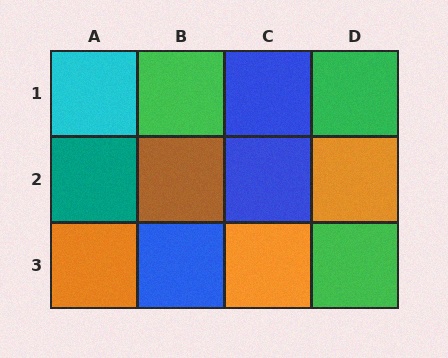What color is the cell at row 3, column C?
Orange.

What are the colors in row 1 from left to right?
Cyan, green, blue, green.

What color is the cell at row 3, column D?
Green.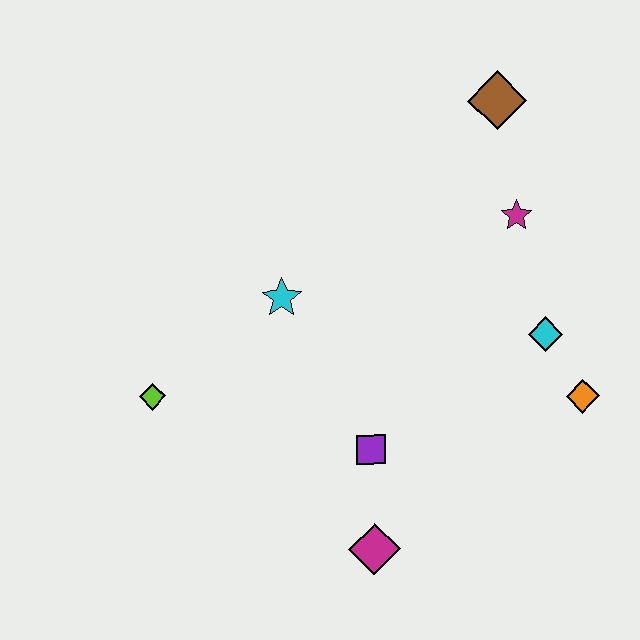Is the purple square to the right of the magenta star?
No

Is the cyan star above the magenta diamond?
Yes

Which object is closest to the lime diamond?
The cyan star is closest to the lime diamond.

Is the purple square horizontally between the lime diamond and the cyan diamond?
Yes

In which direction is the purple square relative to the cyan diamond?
The purple square is to the left of the cyan diamond.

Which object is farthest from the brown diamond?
The magenta diamond is farthest from the brown diamond.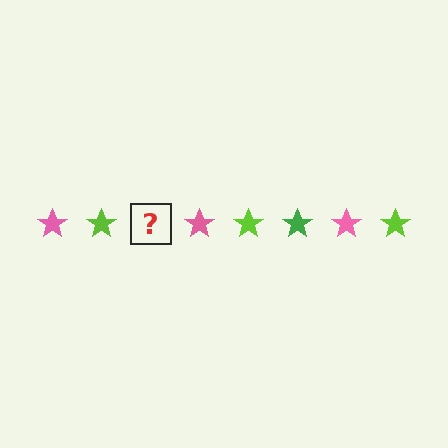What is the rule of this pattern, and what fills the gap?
The rule is that the pattern cycles through pink, lime, green stars. The gap should be filled with a green star.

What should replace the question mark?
The question mark should be replaced with a green star.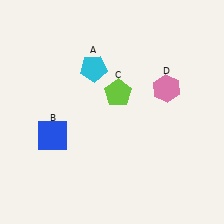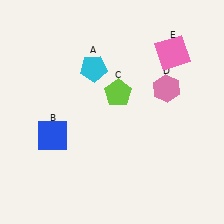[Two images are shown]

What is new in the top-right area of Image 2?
A pink square (E) was added in the top-right area of Image 2.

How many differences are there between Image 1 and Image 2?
There is 1 difference between the two images.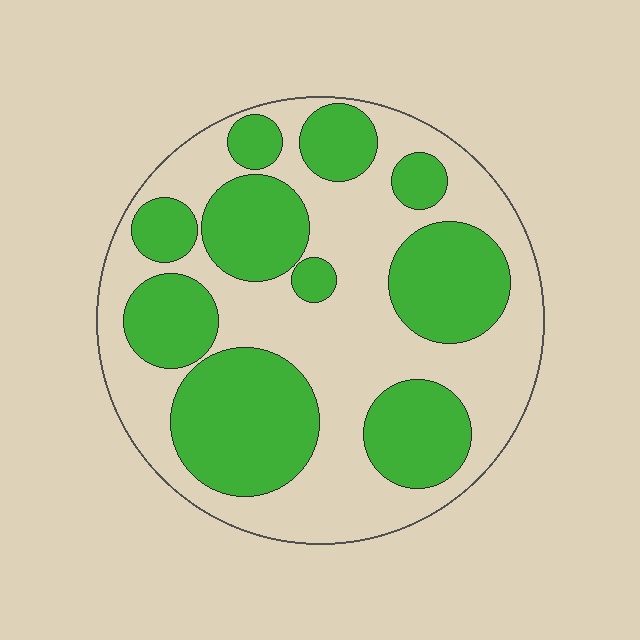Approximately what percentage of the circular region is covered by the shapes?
Approximately 45%.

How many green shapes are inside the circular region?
10.